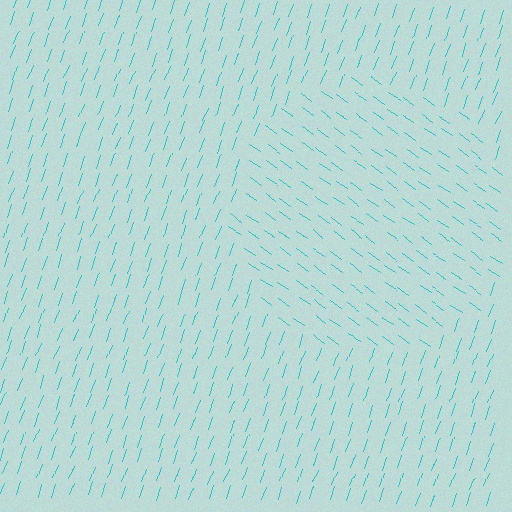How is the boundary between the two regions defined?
The boundary is defined purely by a change in line orientation (approximately 74 degrees difference). All lines are the same color and thickness.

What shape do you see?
I see a circle.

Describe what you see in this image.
The image is filled with small cyan line segments. A circle region in the image has lines oriented differently from the surrounding lines, creating a visible texture boundary.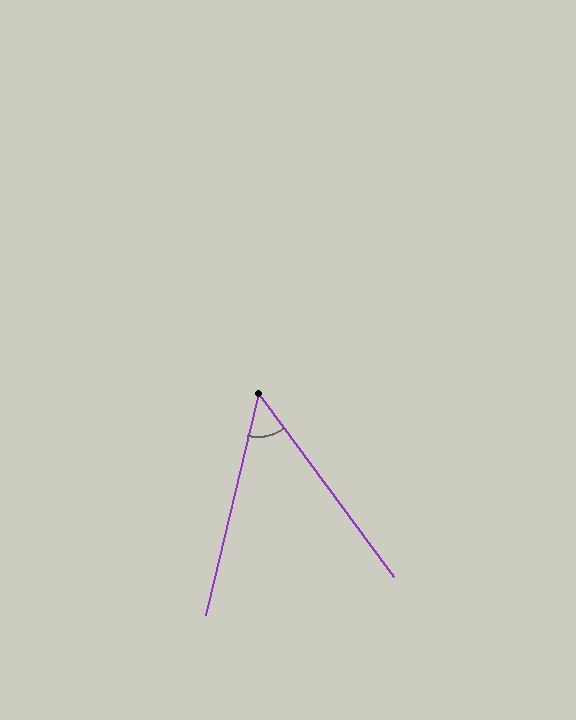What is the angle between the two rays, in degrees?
Approximately 50 degrees.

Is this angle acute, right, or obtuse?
It is acute.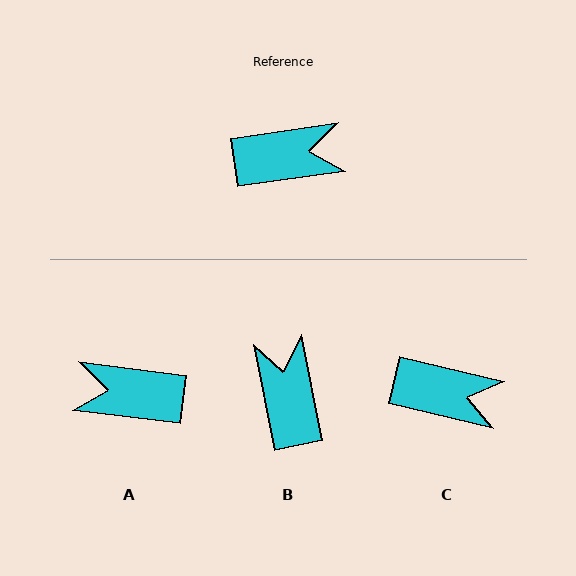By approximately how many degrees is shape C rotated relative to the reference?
Approximately 21 degrees clockwise.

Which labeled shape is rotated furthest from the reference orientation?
A, about 165 degrees away.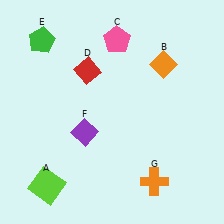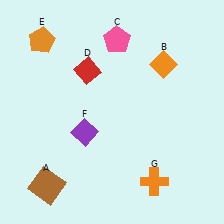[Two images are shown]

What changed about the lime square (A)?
In Image 1, A is lime. In Image 2, it changed to brown.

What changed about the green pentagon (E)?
In Image 1, E is green. In Image 2, it changed to orange.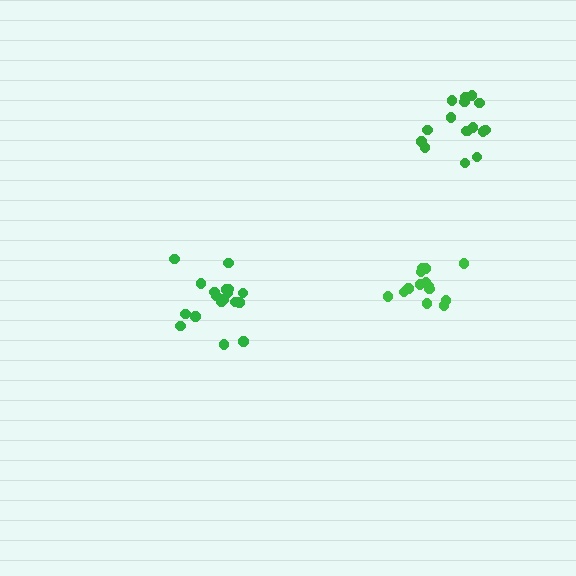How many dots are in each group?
Group 1: 14 dots, Group 2: 16 dots, Group 3: 18 dots (48 total).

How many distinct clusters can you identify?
There are 3 distinct clusters.